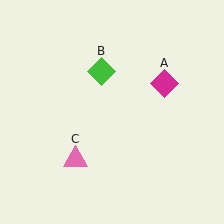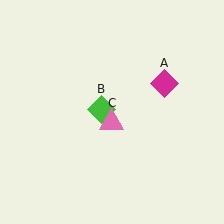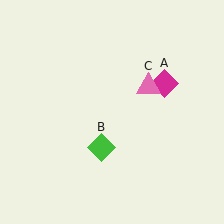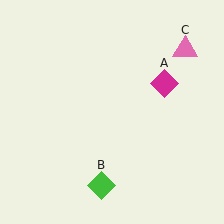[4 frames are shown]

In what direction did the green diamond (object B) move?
The green diamond (object B) moved down.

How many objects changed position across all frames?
2 objects changed position: green diamond (object B), pink triangle (object C).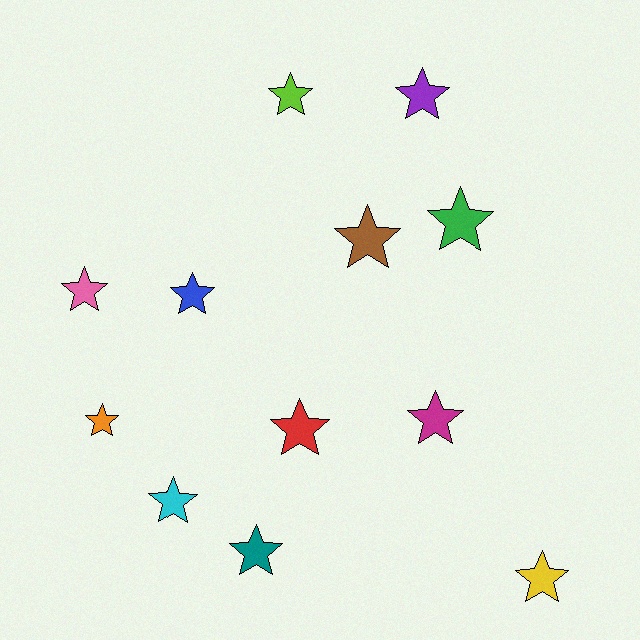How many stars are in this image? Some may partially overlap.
There are 12 stars.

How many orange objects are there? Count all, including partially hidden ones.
There is 1 orange object.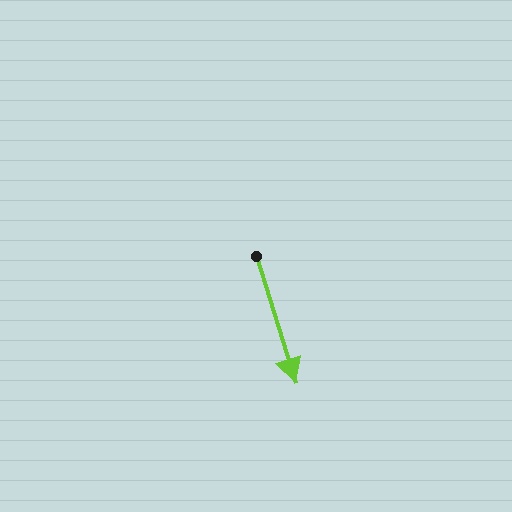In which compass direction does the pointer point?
South.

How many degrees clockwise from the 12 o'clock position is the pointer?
Approximately 163 degrees.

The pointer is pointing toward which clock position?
Roughly 5 o'clock.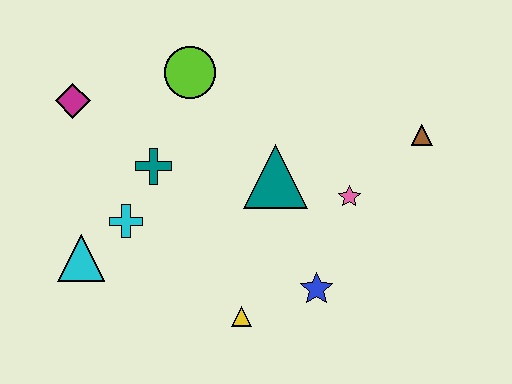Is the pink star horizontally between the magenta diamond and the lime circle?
No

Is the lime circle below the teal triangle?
No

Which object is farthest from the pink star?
The magenta diamond is farthest from the pink star.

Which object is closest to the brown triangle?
The pink star is closest to the brown triangle.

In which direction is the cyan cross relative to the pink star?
The cyan cross is to the left of the pink star.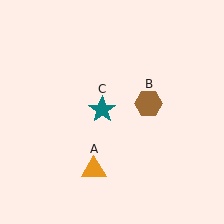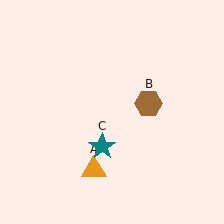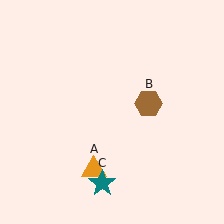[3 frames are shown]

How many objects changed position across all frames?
1 object changed position: teal star (object C).